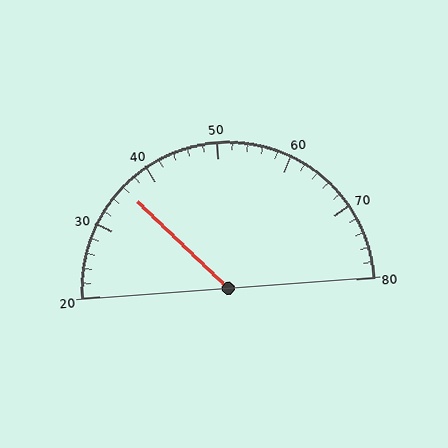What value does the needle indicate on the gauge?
The needle indicates approximately 36.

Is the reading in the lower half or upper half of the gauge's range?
The reading is in the lower half of the range (20 to 80).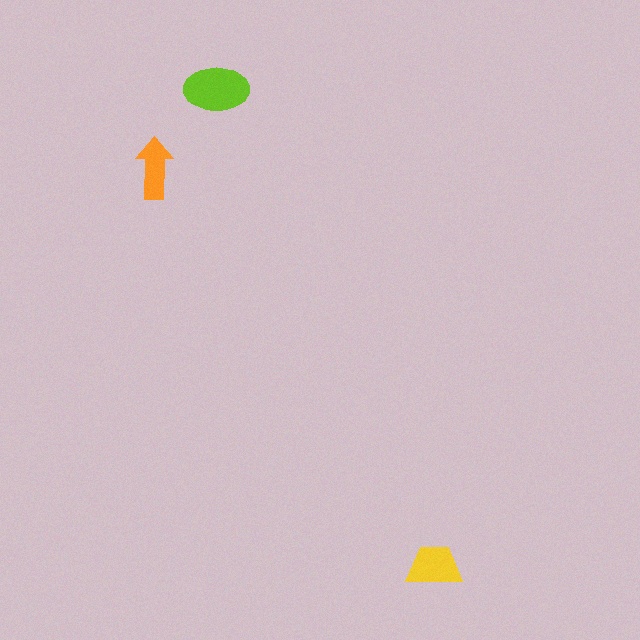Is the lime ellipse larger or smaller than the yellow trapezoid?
Larger.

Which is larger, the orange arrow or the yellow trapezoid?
The yellow trapezoid.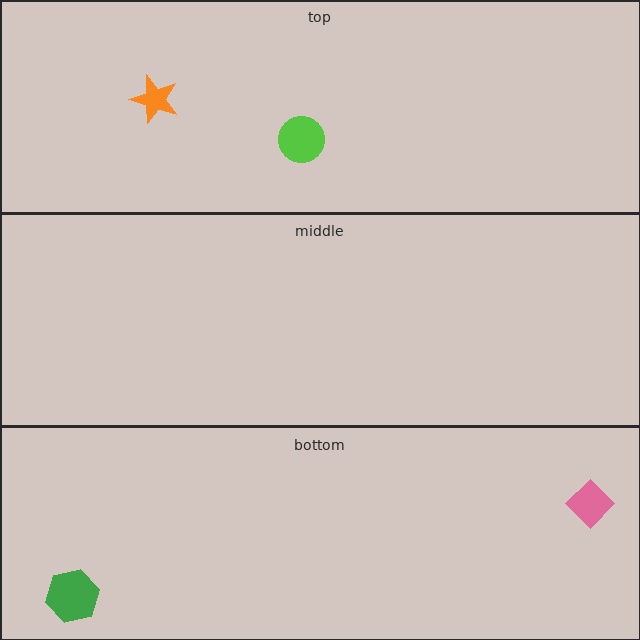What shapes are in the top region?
The orange star, the lime circle.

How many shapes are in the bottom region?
2.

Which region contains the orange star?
The top region.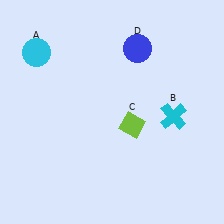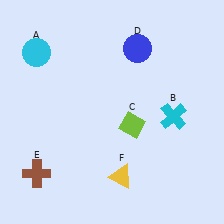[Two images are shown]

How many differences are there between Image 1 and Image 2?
There are 2 differences between the two images.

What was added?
A brown cross (E), a yellow triangle (F) were added in Image 2.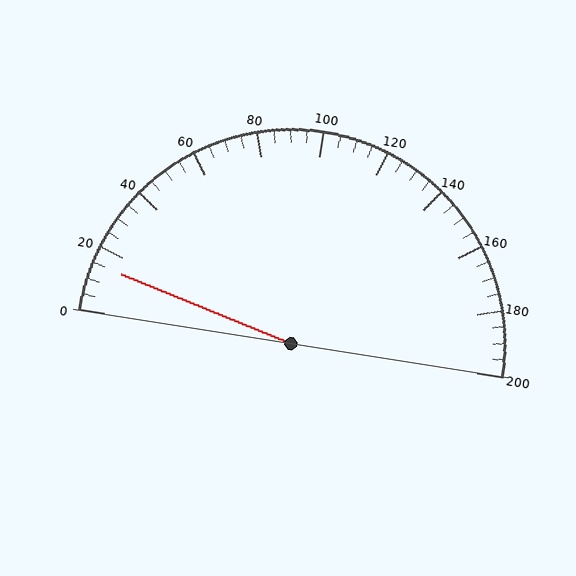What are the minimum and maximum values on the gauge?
The gauge ranges from 0 to 200.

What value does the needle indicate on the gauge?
The needle indicates approximately 15.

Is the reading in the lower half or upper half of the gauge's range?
The reading is in the lower half of the range (0 to 200).